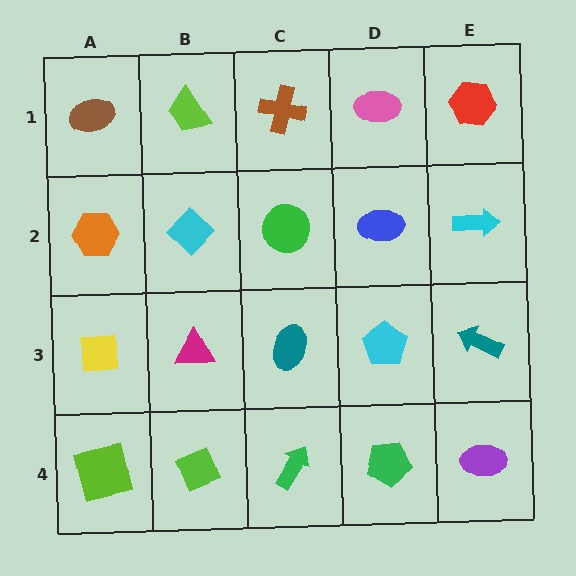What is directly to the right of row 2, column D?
A cyan arrow.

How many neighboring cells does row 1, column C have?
3.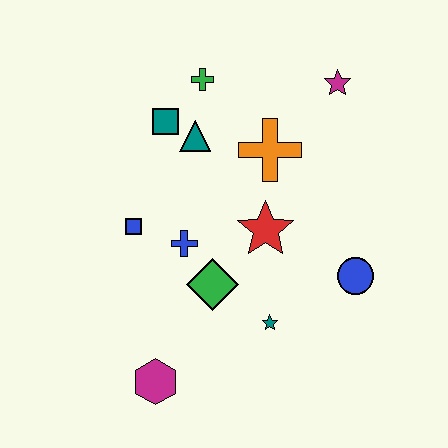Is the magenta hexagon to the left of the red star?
Yes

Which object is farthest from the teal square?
The magenta hexagon is farthest from the teal square.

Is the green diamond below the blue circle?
Yes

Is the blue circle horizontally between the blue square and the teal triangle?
No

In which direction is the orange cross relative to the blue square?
The orange cross is to the right of the blue square.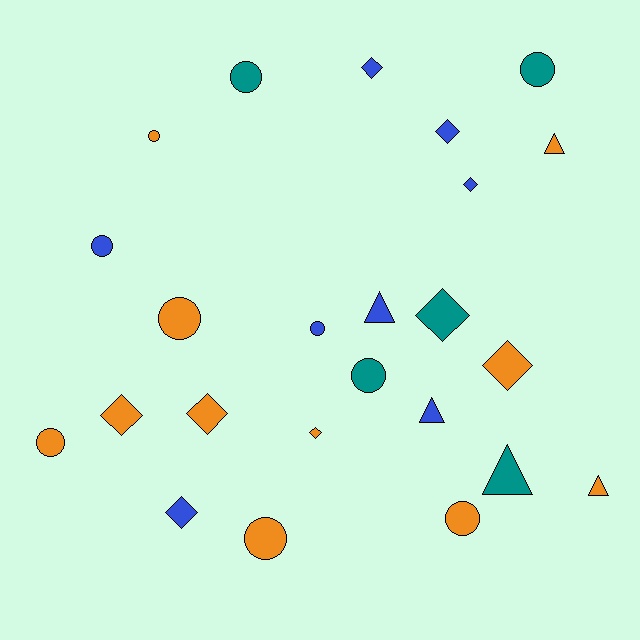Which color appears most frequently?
Orange, with 11 objects.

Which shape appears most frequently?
Circle, with 10 objects.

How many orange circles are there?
There are 5 orange circles.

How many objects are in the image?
There are 24 objects.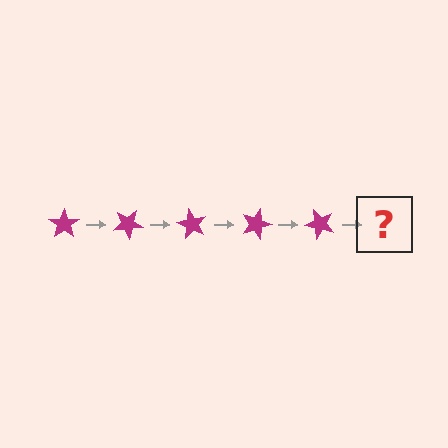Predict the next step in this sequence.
The next step is a magenta star rotated 150 degrees.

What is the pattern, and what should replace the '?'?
The pattern is that the star rotates 30 degrees each step. The '?' should be a magenta star rotated 150 degrees.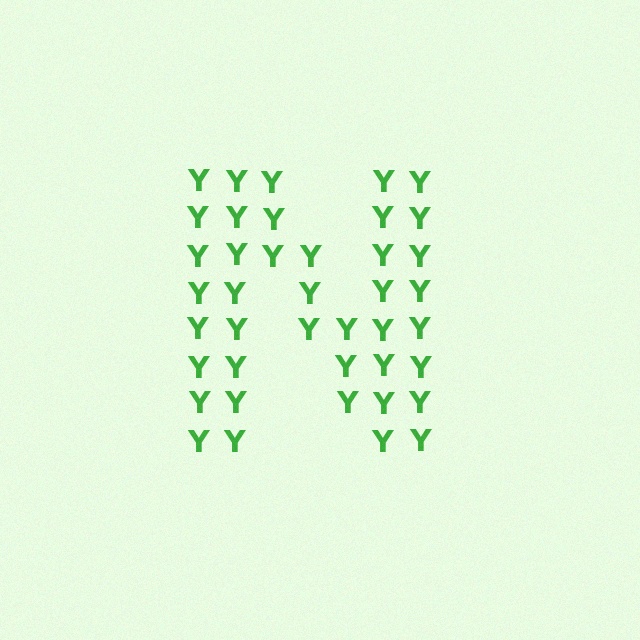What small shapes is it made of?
It is made of small letter Y's.